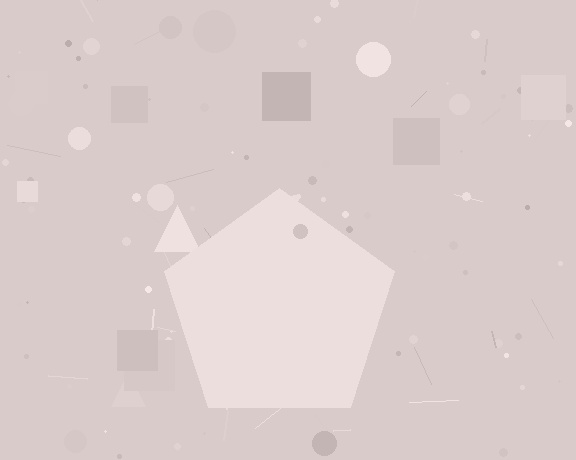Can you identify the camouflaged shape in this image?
The camouflaged shape is a pentagon.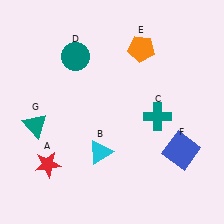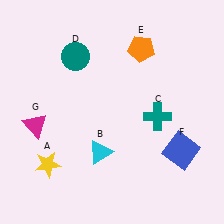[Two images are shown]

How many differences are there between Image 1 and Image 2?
There are 2 differences between the two images.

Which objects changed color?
A changed from red to yellow. G changed from teal to magenta.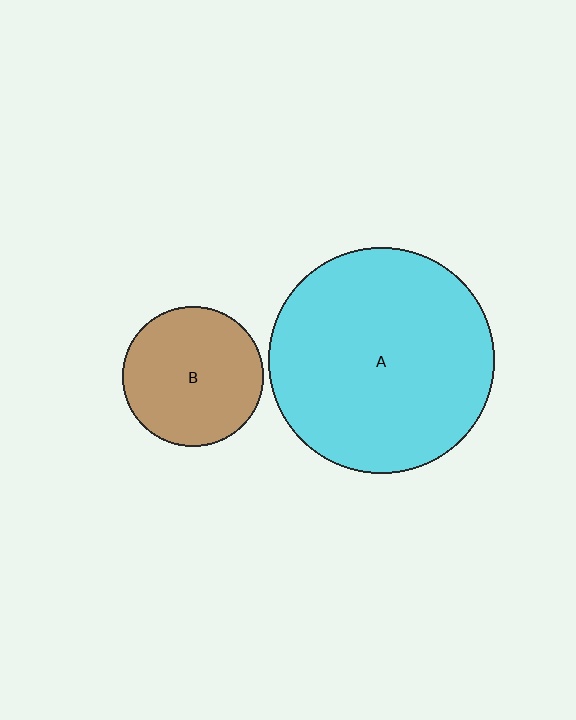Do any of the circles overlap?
No, none of the circles overlap.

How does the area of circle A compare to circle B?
Approximately 2.6 times.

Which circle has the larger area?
Circle A (cyan).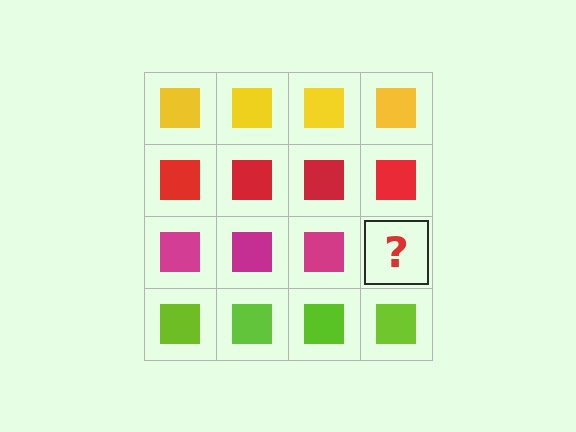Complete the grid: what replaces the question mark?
The question mark should be replaced with a magenta square.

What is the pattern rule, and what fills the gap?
The rule is that each row has a consistent color. The gap should be filled with a magenta square.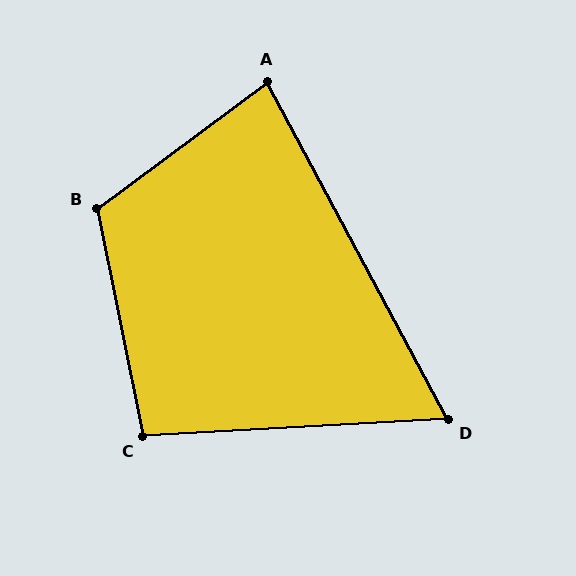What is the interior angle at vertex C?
Approximately 98 degrees (obtuse).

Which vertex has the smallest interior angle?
D, at approximately 65 degrees.